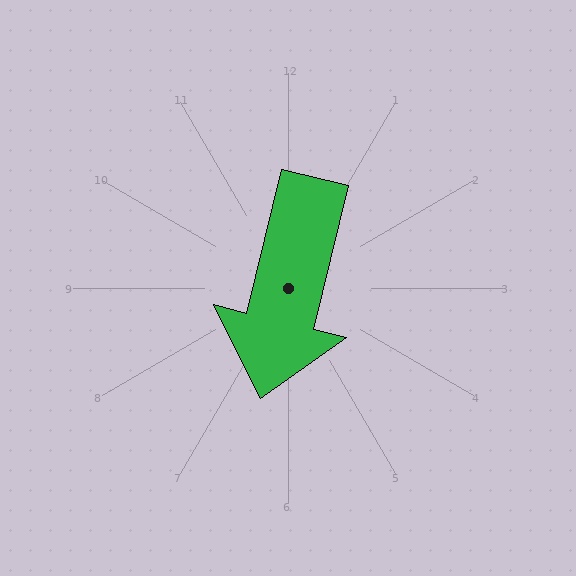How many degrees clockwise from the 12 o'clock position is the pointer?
Approximately 194 degrees.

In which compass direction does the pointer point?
South.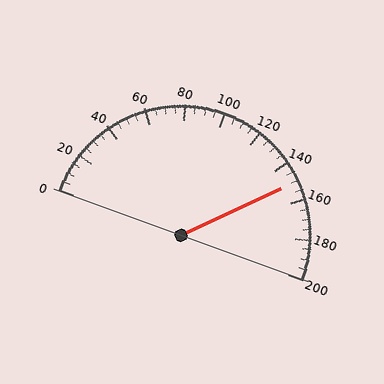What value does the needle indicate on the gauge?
The needle indicates approximately 150.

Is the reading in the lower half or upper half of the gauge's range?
The reading is in the upper half of the range (0 to 200).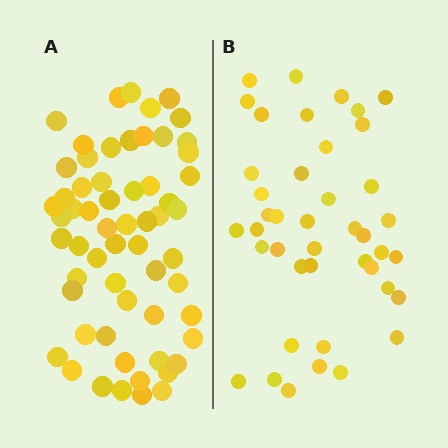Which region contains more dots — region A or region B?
Region A (the left region) has more dots.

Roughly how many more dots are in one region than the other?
Region A has approximately 20 more dots than region B.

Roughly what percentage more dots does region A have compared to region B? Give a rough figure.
About 45% more.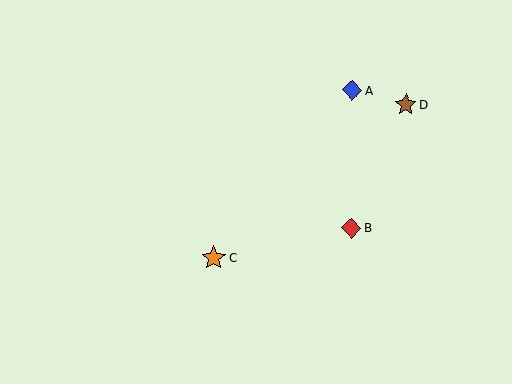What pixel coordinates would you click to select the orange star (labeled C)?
Click at (213, 258) to select the orange star C.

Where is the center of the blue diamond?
The center of the blue diamond is at (352, 90).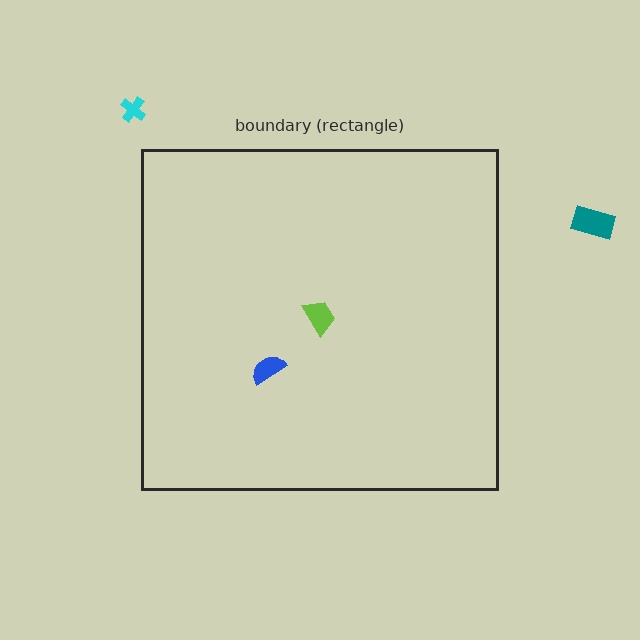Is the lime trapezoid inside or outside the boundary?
Inside.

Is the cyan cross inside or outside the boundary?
Outside.